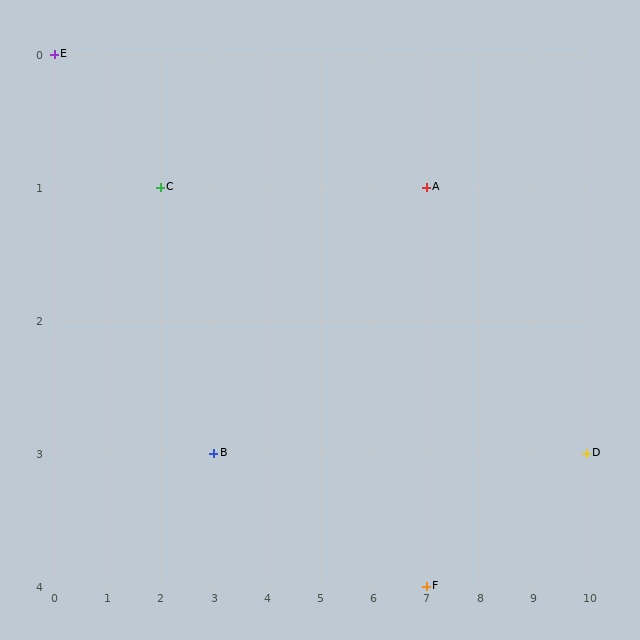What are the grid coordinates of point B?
Point B is at grid coordinates (3, 3).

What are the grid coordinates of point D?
Point D is at grid coordinates (10, 3).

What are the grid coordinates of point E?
Point E is at grid coordinates (0, 0).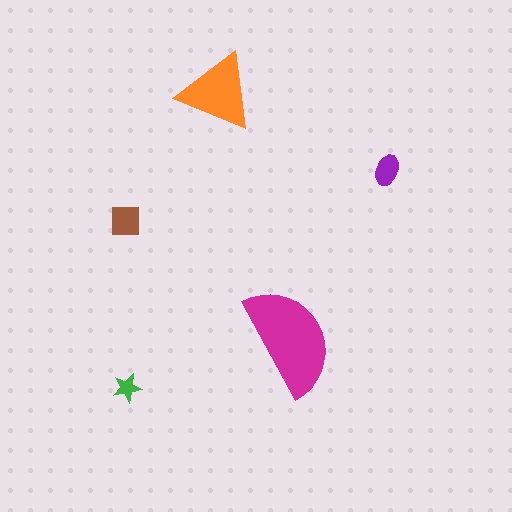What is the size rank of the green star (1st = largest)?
5th.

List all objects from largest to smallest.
The magenta semicircle, the orange triangle, the brown square, the purple ellipse, the green star.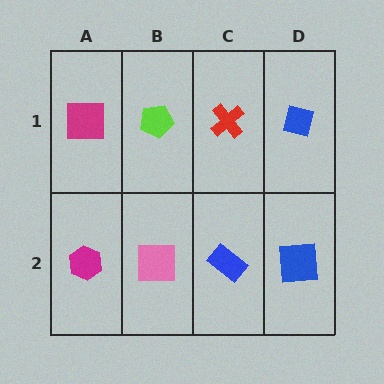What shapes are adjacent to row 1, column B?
A pink square (row 2, column B), a magenta square (row 1, column A), a red cross (row 1, column C).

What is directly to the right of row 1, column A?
A lime pentagon.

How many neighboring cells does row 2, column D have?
2.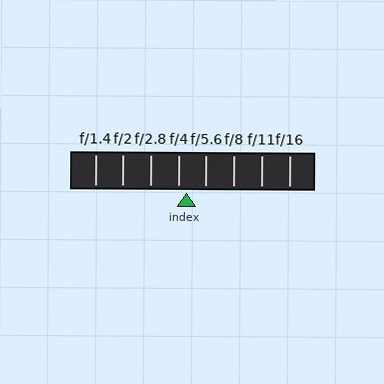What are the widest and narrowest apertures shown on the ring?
The widest aperture shown is f/1.4 and the narrowest is f/16.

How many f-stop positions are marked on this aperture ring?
There are 8 f-stop positions marked.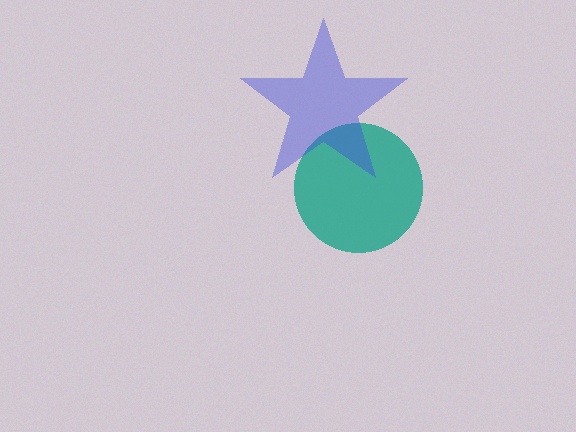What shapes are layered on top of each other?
The layered shapes are: a teal circle, a blue star.